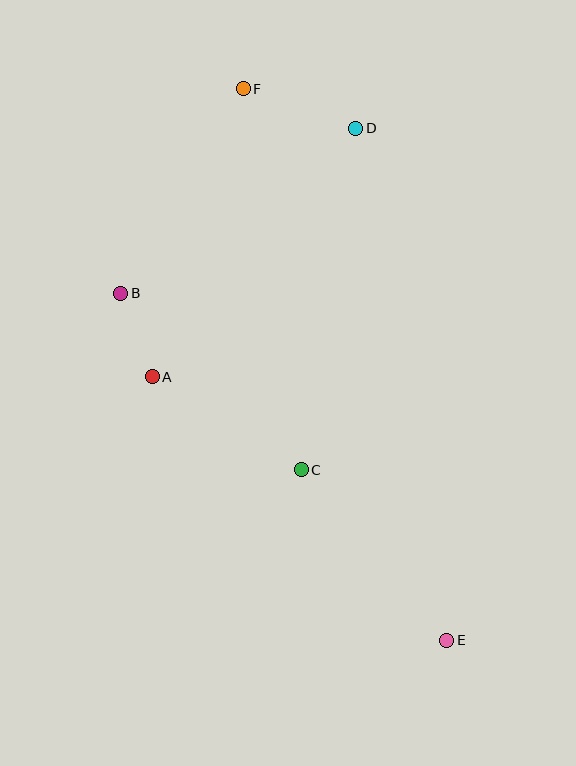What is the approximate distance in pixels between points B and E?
The distance between B and E is approximately 476 pixels.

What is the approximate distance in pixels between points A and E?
The distance between A and E is approximately 395 pixels.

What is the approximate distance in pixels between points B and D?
The distance between B and D is approximately 287 pixels.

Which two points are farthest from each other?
Points E and F are farthest from each other.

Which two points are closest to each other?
Points A and B are closest to each other.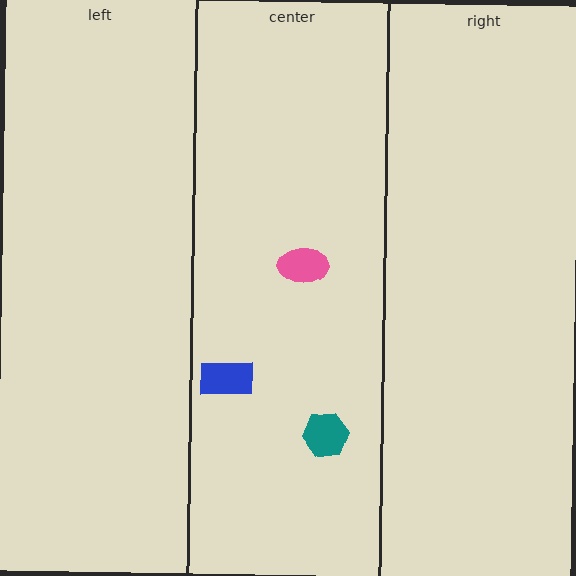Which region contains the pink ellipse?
The center region.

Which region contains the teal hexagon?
The center region.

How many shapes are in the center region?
3.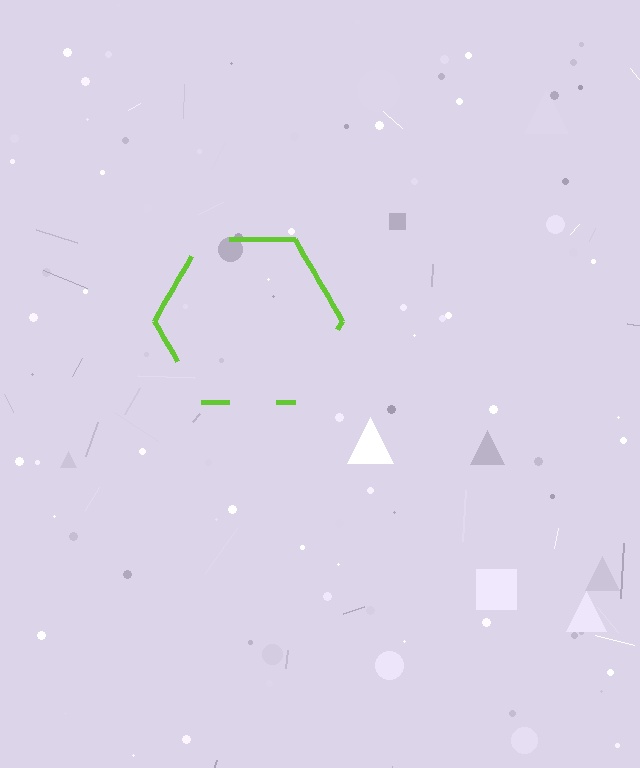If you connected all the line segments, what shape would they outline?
They would outline a hexagon.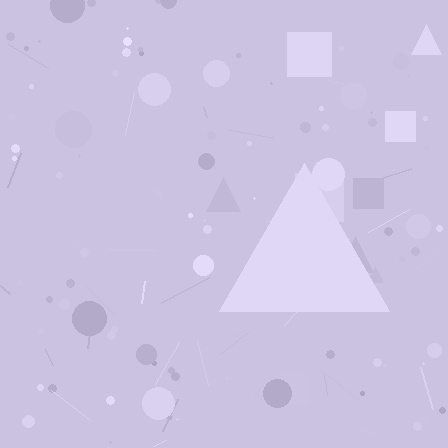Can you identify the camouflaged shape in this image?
The camouflaged shape is a triangle.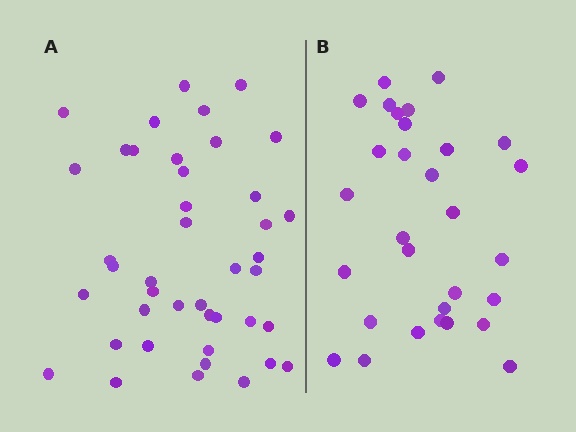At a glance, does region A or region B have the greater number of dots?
Region A (the left region) has more dots.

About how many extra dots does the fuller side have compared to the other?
Region A has roughly 12 or so more dots than region B.